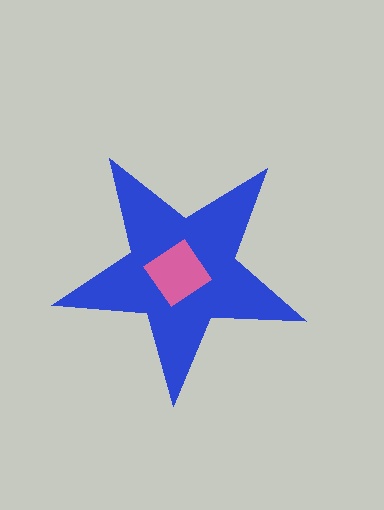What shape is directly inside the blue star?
The pink diamond.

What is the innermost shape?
The pink diamond.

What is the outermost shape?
The blue star.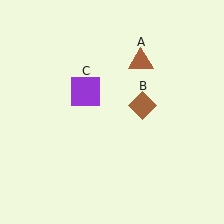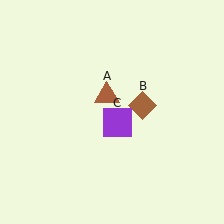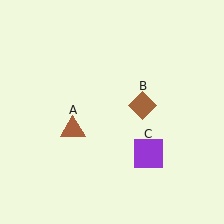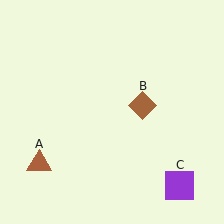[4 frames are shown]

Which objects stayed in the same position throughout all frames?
Brown diamond (object B) remained stationary.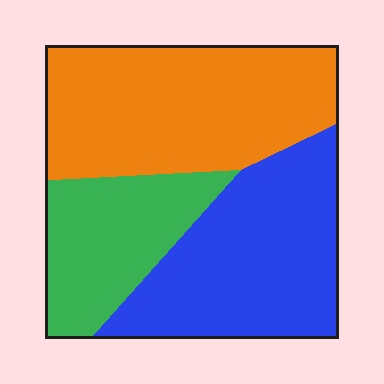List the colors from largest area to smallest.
From largest to smallest: orange, blue, green.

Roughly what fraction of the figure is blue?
Blue takes up about three eighths (3/8) of the figure.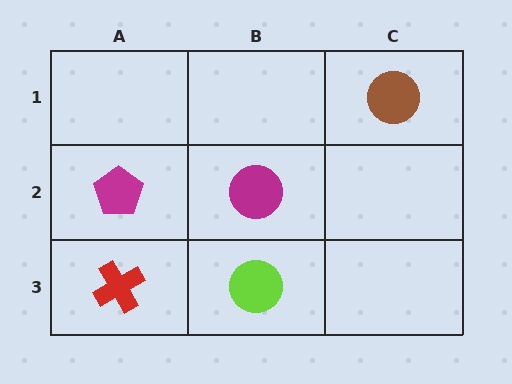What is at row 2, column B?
A magenta circle.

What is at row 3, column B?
A lime circle.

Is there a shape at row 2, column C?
No, that cell is empty.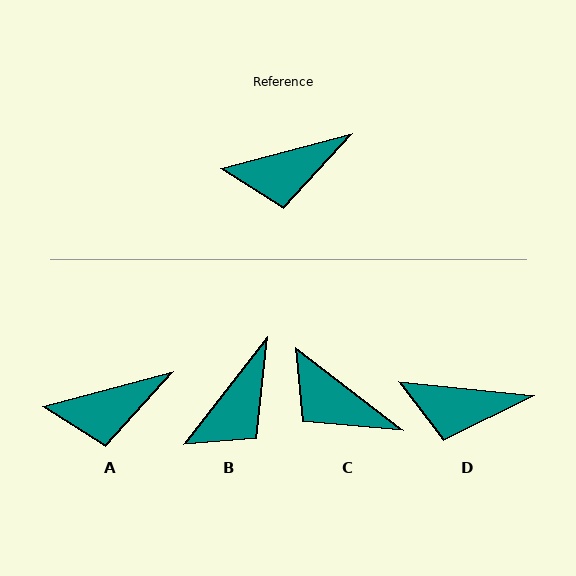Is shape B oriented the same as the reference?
No, it is off by about 37 degrees.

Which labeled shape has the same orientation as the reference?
A.